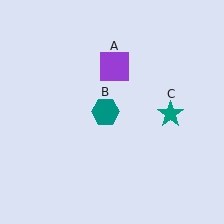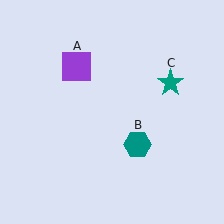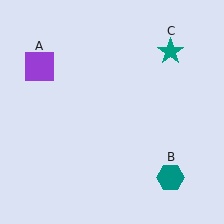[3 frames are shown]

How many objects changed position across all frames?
3 objects changed position: purple square (object A), teal hexagon (object B), teal star (object C).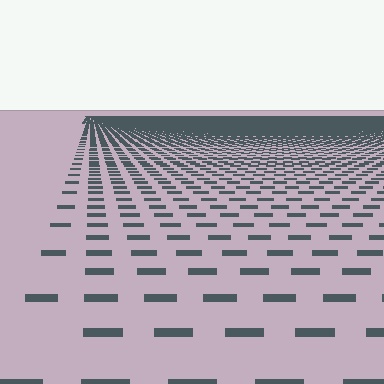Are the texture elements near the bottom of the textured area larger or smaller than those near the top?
Larger. Near the bottom, elements are closer to the viewer and appear at a bigger on-screen size.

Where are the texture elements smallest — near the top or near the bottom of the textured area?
Near the top.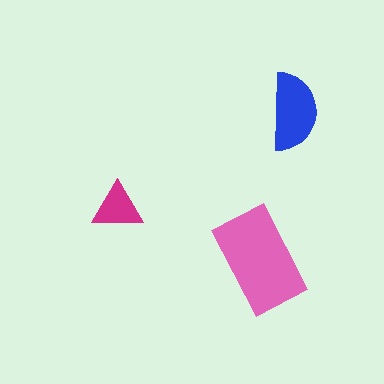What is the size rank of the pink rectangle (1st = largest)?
1st.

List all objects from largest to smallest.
The pink rectangle, the blue semicircle, the magenta triangle.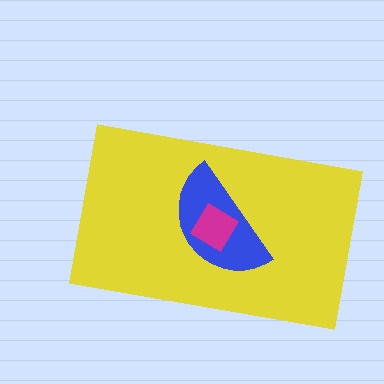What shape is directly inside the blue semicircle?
The magenta diamond.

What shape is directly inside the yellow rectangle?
The blue semicircle.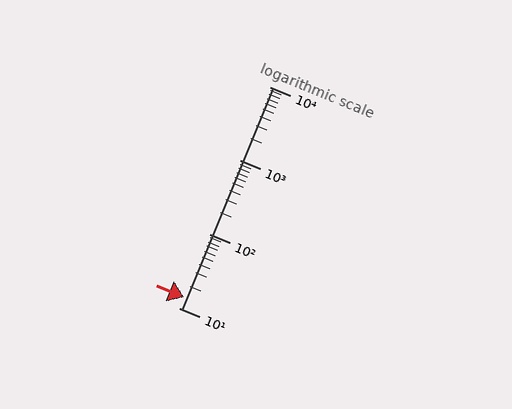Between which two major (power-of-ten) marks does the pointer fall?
The pointer is between 10 and 100.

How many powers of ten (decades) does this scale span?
The scale spans 3 decades, from 10 to 10000.